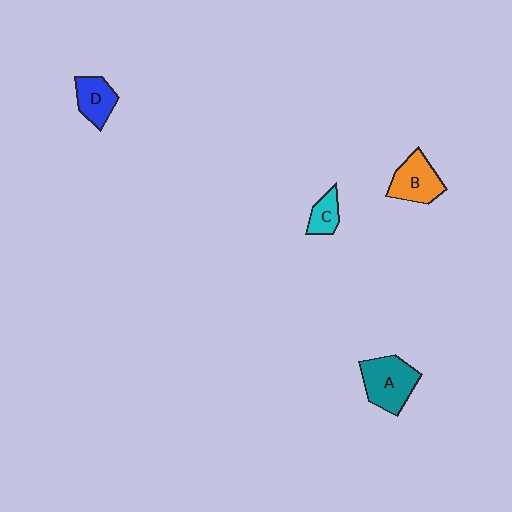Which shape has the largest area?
Shape A (teal).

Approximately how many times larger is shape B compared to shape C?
Approximately 1.8 times.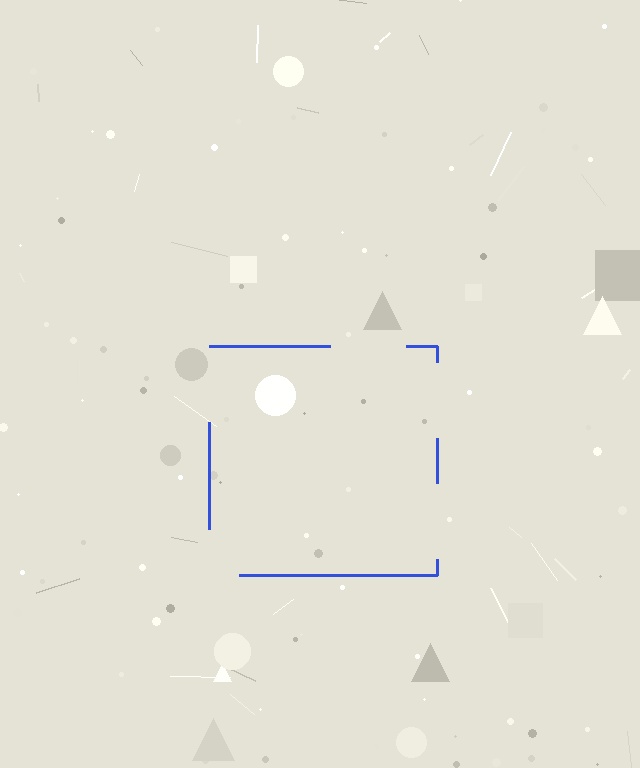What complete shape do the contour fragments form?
The contour fragments form a square.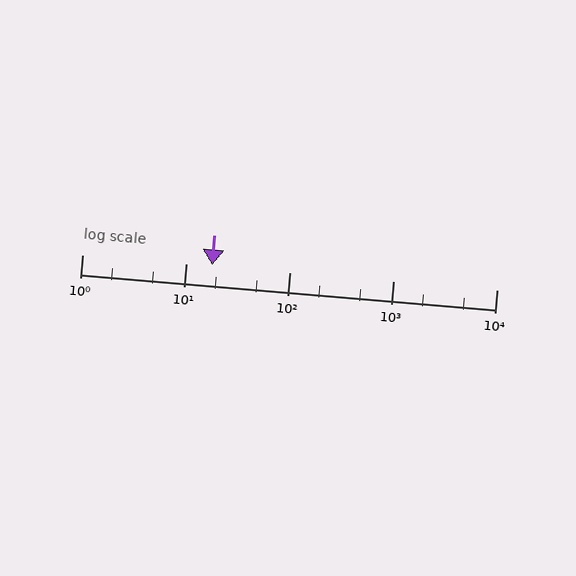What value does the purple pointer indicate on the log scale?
The pointer indicates approximately 18.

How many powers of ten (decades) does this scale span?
The scale spans 4 decades, from 1 to 10000.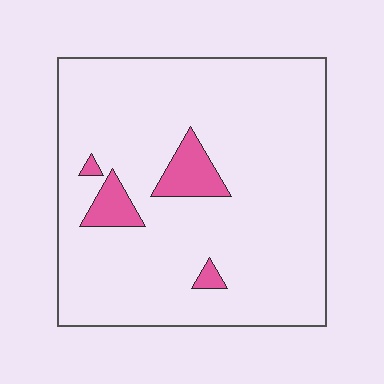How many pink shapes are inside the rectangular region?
4.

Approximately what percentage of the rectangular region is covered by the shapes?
Approximately 10%.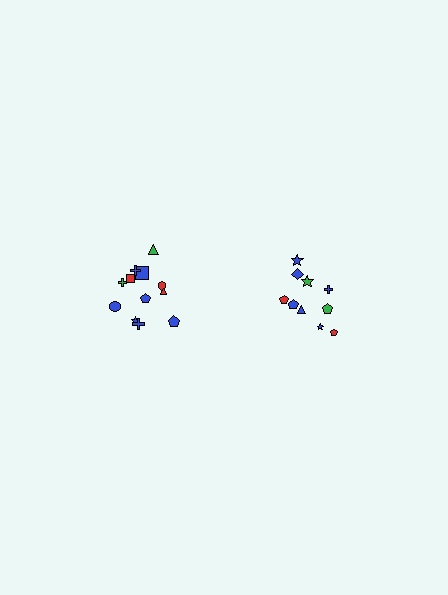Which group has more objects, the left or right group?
The left group.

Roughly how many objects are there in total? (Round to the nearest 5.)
Roughly 20 objects in total.